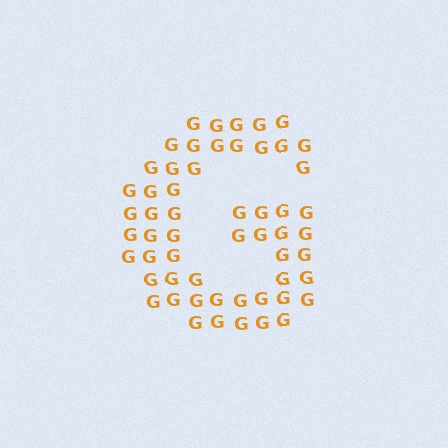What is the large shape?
The large shape is the letter G.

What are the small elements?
The small elements are letter G's.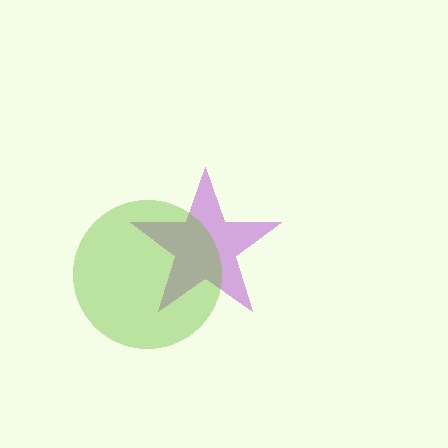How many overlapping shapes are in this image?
There are 2 overlapping shapes in the image.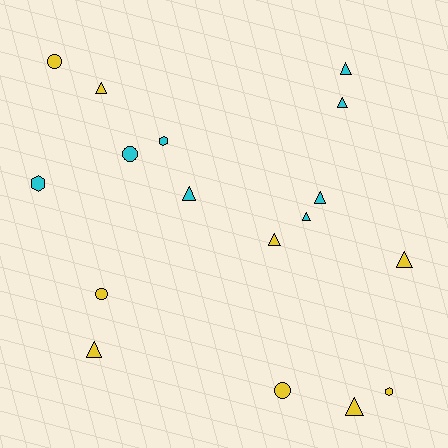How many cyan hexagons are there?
There are 2 cyan hexagons.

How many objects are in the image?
There are 17 objects.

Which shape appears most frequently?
Triangle, with 10 objects.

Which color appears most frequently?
Yellow, with 9 objects.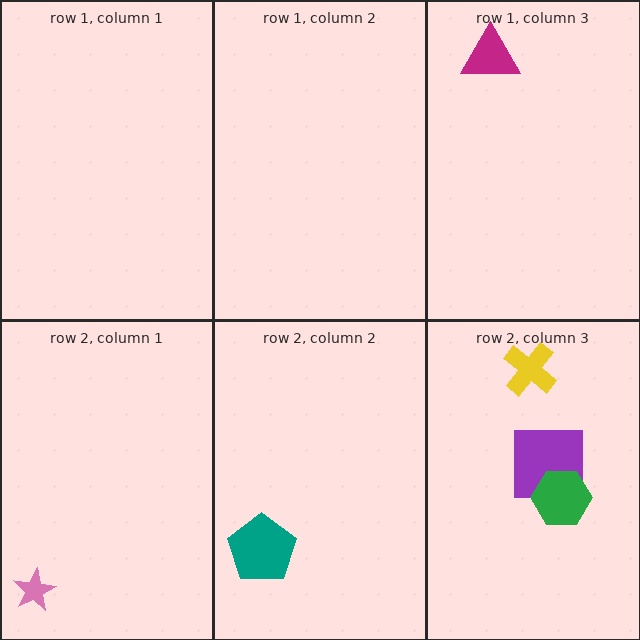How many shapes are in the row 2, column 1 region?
1.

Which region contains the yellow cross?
The row 2, column 3 region.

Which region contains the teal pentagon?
The row 2, column 2 region.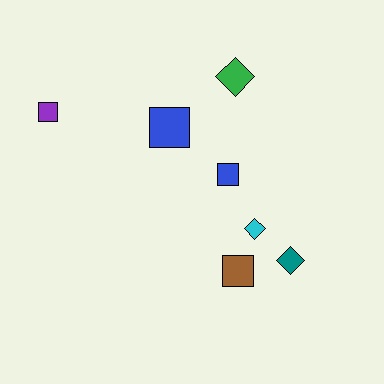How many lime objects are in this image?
There are no lime objects.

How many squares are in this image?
There are 4 squares.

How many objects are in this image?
There are 7 objects.